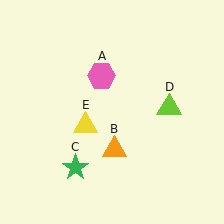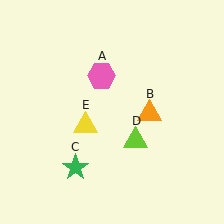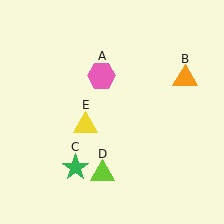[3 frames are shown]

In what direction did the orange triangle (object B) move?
The orange triangle (object B) moved up and to the right.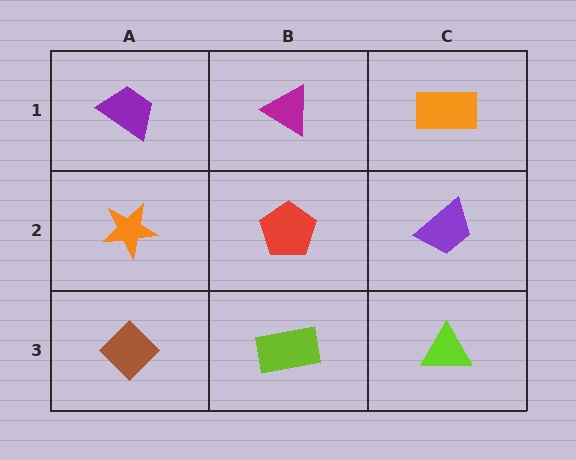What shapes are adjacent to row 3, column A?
An orange star (row 2, column A), a lime rectangle (row 3, column B).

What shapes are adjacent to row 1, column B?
A red pentagon (row 2, column B), a purple trapezoid (row 1, column A), an orange rectangle (row 1, column C).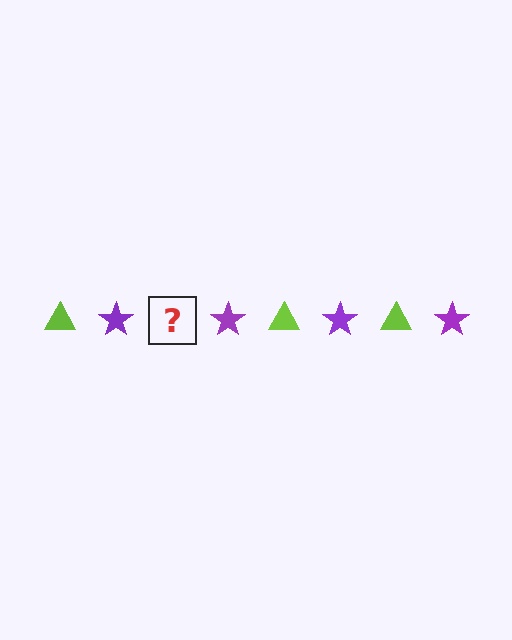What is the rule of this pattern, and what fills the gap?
The rule is that the pattern alternates between lime triangle and purple star. The gap should be filled with a lime triangle.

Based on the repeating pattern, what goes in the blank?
The blank should be a lime triangle.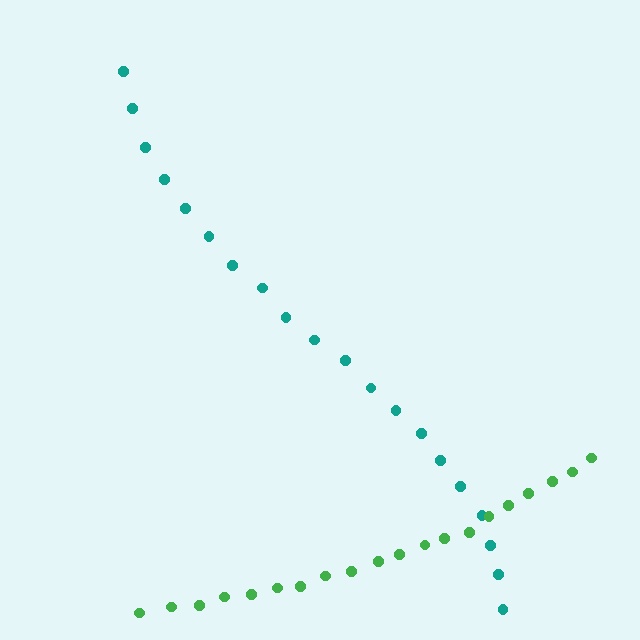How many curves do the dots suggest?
There are 2 distinct paths.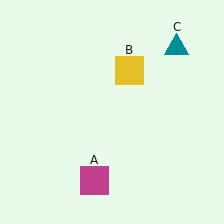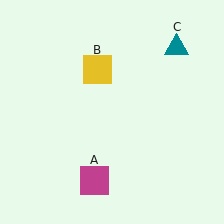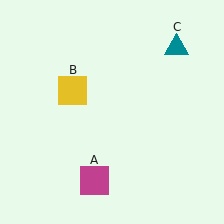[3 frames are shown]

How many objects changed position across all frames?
1 object changed position: yellow square (object B).